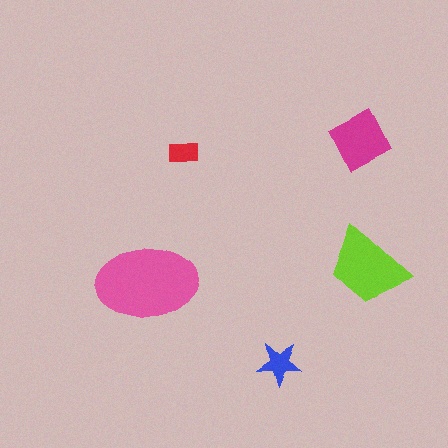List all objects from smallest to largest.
The red rectangle, the blue star, the magenta diamond, the lime trapezoid, the pink ellipse.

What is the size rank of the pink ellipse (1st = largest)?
1st.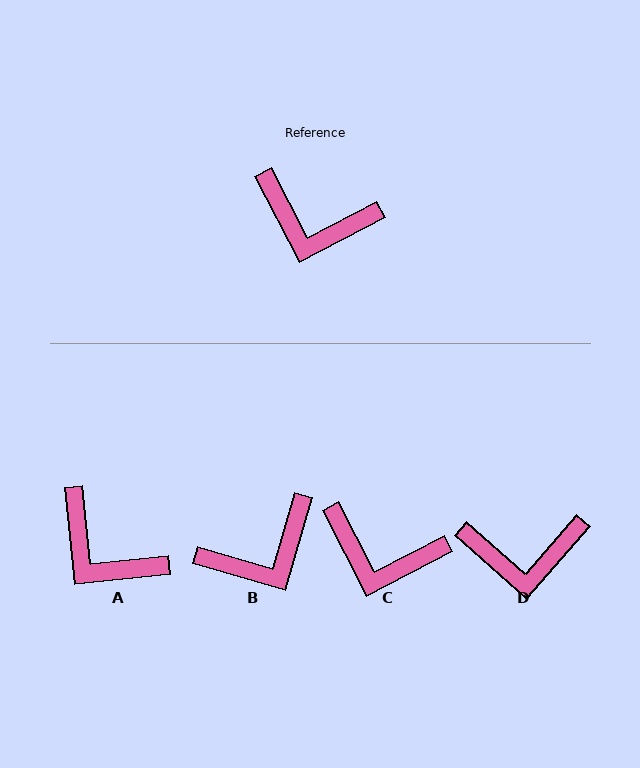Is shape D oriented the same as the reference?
No, it is off by about 21 degrees.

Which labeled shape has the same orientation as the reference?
C.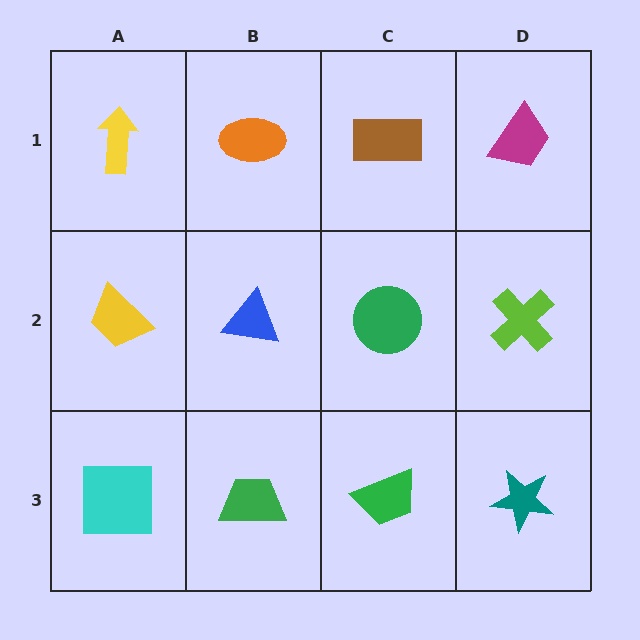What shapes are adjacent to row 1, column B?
A blue triangle (row 2, column B), a yellow arrow (row 1, column A), a brown rectangle (row 1, column C).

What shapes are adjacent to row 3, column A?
A yellow trapezoid (row 2, column A), a green trapezoid (row 3, column B).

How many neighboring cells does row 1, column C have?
3.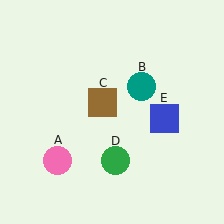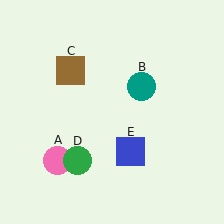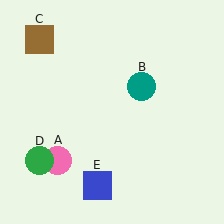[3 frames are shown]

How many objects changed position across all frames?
3 objects changed position: brown square (object C), green circle (object D), blue square (object E).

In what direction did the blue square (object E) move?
The blue square (object E) moved down and to the left.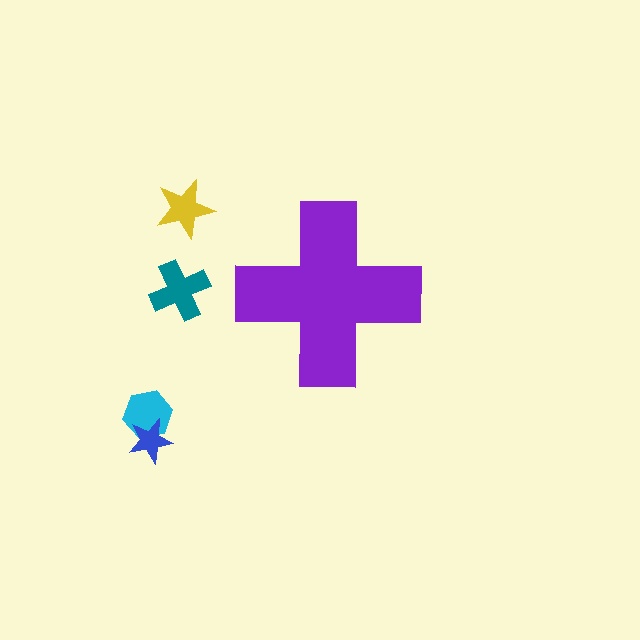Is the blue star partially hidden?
No, the blue star is fully visible.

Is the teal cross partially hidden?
No, the teal cross is fully visible.